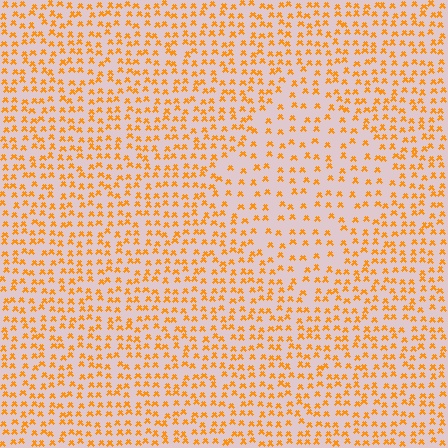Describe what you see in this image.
The image contains small orange elements arranged at two different densities. A diamond-shaped region is visible where the elements are less densely packed than the surrounding area.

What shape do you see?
I see a diamond.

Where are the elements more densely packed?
The elements are more densely packed outside the diamond boundary.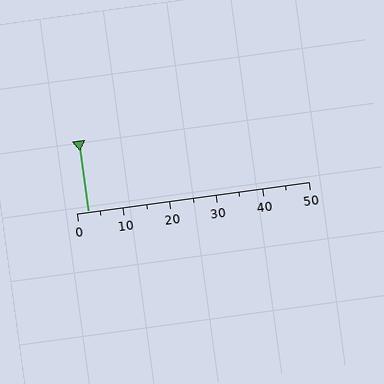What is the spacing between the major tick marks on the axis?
The major ticks are spaced 10 apart.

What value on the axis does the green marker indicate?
The marker indicates approximately 2.5.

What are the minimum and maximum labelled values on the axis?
The axis runs from 0 to 50.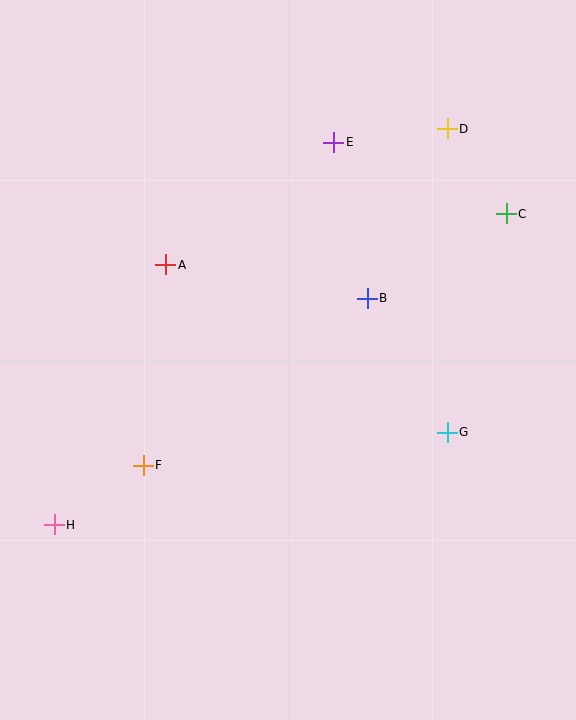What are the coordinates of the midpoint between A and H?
The midpoint between A and H is at (110, 395).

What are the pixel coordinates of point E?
Point E is at (334, 142).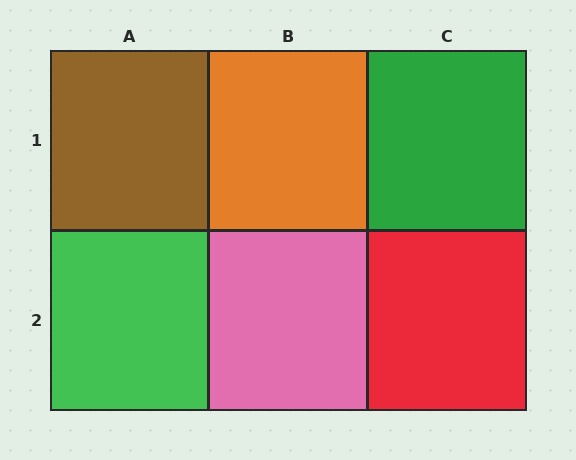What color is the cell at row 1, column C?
Green.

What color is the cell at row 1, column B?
Orange.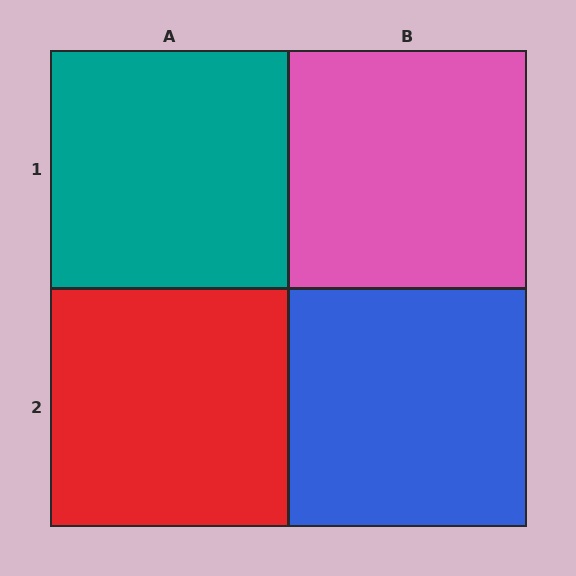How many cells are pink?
1 cell is pink.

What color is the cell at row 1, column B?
Pink.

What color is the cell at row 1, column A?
Teal.